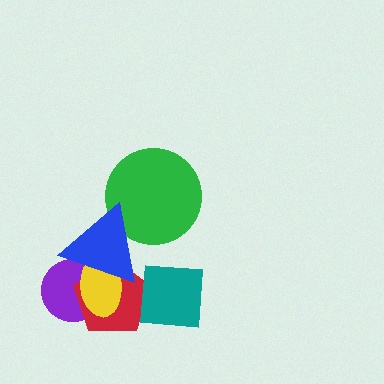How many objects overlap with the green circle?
1 object overlaps with the green circle.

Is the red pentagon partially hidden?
Yes, it is partially covered by another shape.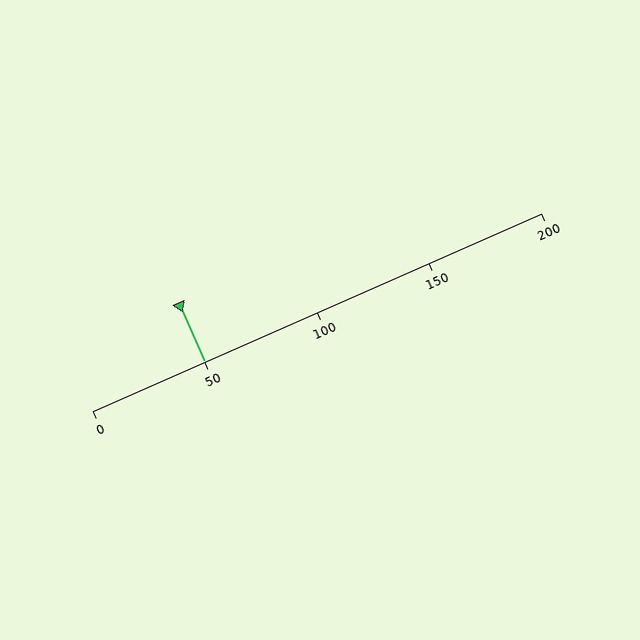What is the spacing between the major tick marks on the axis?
The major ticks are spaced 50 apart.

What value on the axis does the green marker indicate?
The marker indicates approximately 50.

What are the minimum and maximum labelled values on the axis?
The axis runs from 0 to 200.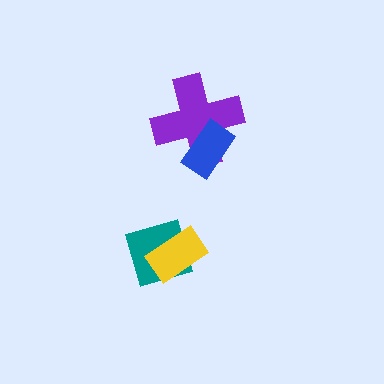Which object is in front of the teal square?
The yellow rectangle is in front of the teal square.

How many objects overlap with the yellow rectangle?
1 object overlaps with the yellow rectangle.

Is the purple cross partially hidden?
Yes, it is partially covered by another shape.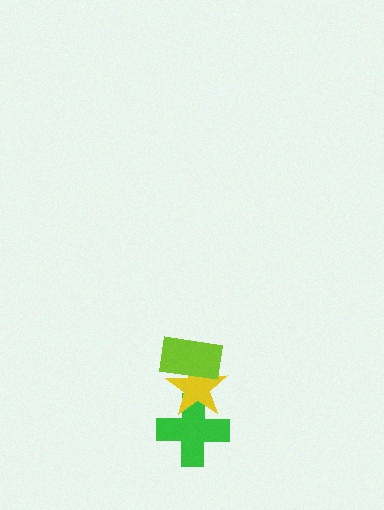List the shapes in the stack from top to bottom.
From top to bottom: the lime rectangle, the yellow star, the green cross.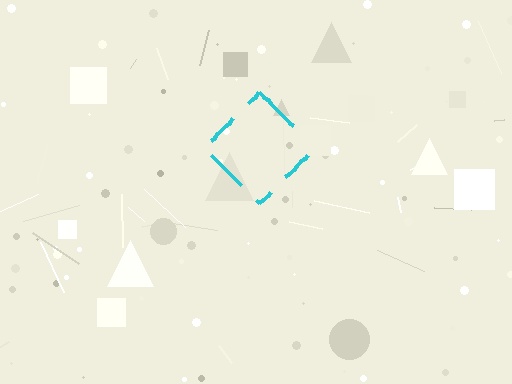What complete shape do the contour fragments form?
The contour fragments form a diamond.